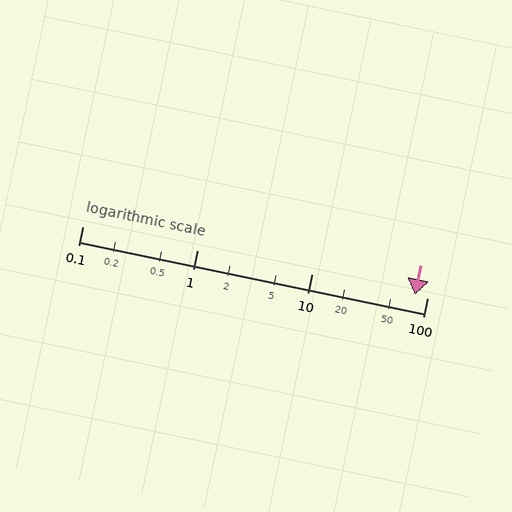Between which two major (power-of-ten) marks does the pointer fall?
The pointer is between 10 and 100.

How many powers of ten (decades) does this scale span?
The scale spans 3 decades, from 0.1 to 100.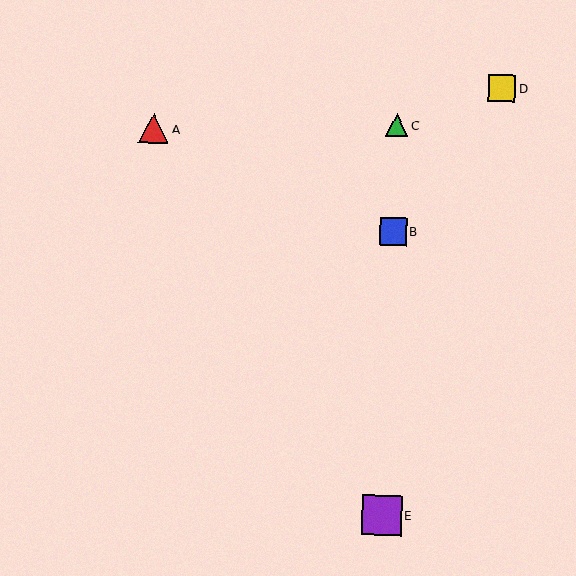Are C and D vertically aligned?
No, C is at x≈397 and D is at x≈502.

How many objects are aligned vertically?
3 objects (B, C, E) are aligned vertically.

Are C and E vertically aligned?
Yes, both are at x≈397.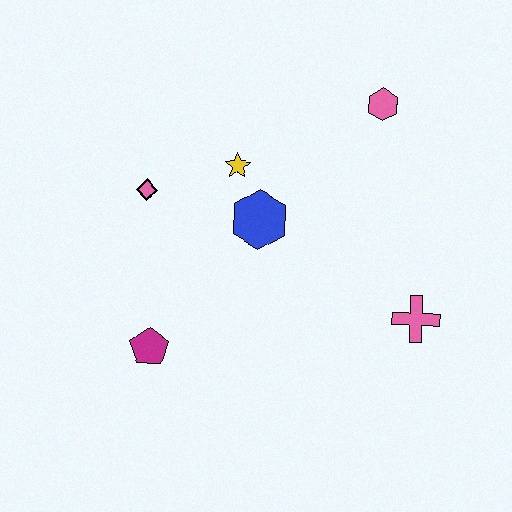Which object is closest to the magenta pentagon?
The pink diamond is closest to the magenta pentagon.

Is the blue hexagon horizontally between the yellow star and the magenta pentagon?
No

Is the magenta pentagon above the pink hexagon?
No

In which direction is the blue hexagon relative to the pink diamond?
The blue hexagon is to the right of the pink diamond.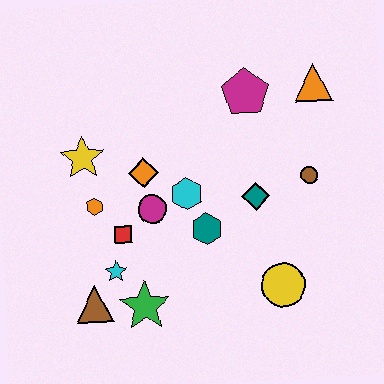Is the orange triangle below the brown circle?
No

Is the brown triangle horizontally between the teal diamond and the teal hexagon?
No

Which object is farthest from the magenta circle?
The orange triangle is farthest from the magenta circle.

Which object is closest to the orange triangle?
The magenta pentagon is closest to the orange triangle.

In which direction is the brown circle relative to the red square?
The brown circle is to the right of the red square.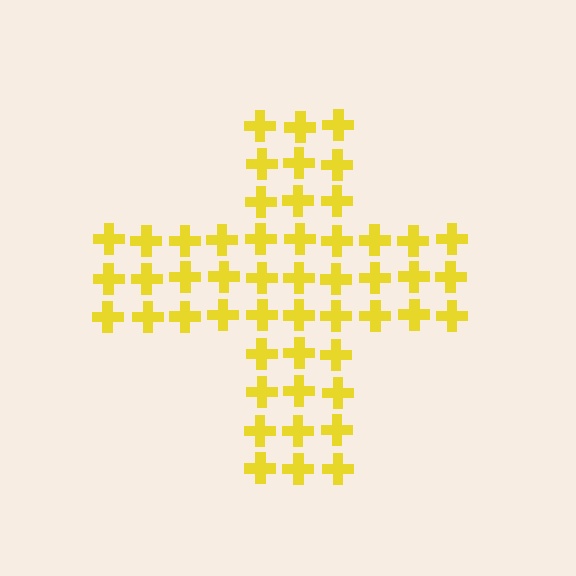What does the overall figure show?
The overall figure shows a cross.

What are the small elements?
The small elements are crosses.